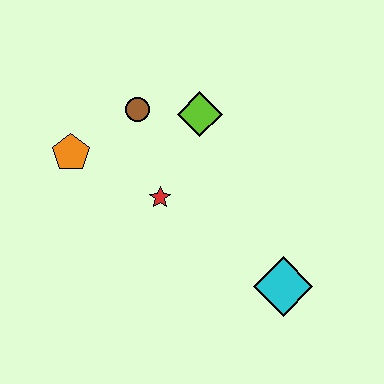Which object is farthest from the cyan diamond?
The orange pentagon is farthest from the cyan diamond.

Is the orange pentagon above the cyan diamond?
Yes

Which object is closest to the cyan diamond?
The red star is closest to the cyan diamond.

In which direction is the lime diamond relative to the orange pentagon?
The lime diamond is to the right of the orange pentagon.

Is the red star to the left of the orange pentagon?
No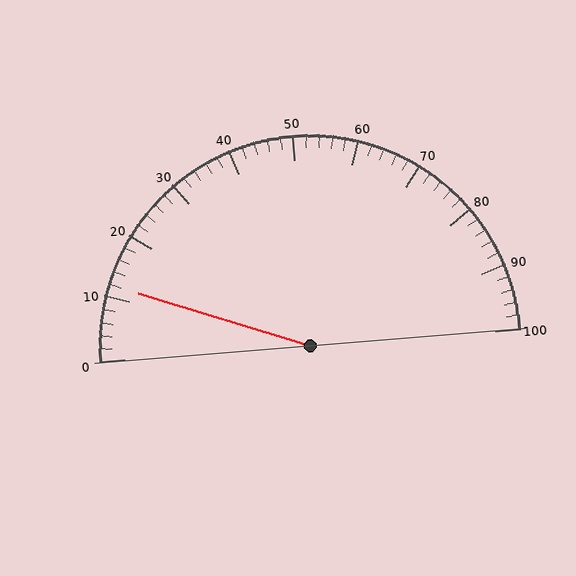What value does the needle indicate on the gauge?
The needle indicates approximately 12.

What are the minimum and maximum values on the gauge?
The gauge ranges from 0 to 100.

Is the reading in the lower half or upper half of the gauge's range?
The reading is in the lower half of the range (0 to 100).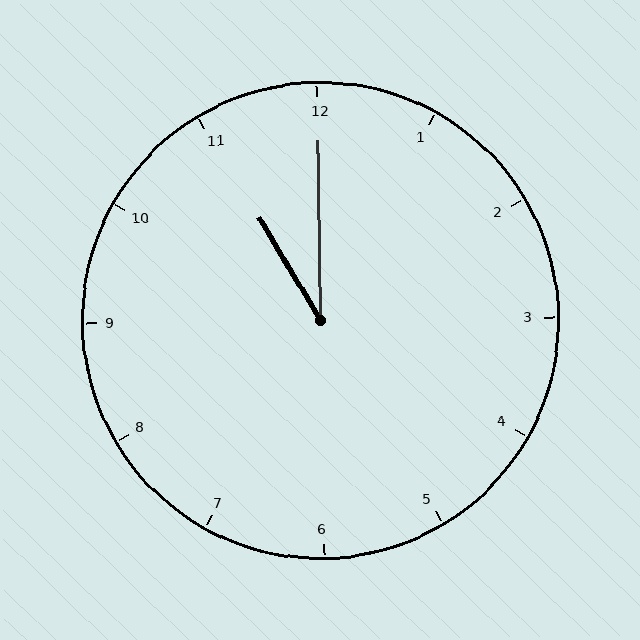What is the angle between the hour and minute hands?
Approximately 30 degrees.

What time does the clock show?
11:00.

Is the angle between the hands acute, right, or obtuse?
It is acute.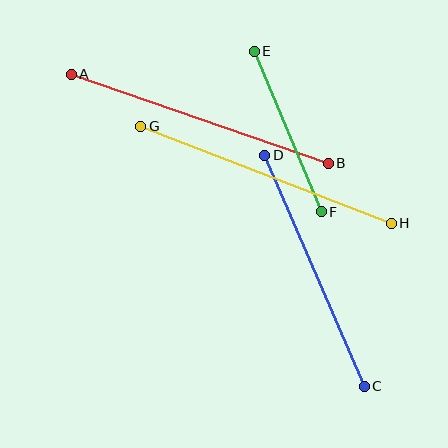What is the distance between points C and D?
The distance is approximately 252 pixels.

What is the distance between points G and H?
The distance is approximately 269 pixels.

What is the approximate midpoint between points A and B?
The midpoint is at approximately (200, 119) pixels.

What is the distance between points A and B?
The distance is approximately 272 pixels.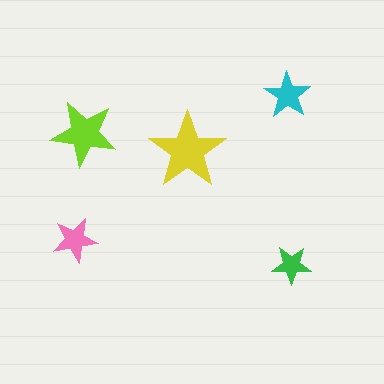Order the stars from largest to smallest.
the yellow one, the lime one, the cyan one, the pink one, the green one.